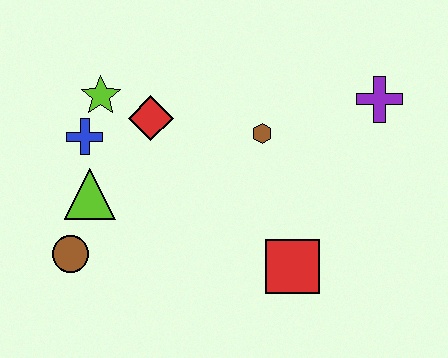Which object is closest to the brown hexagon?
The red diamond is closest to the brown hexagon.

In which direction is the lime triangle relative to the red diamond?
The lime triangle is below the red diamond.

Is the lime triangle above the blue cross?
No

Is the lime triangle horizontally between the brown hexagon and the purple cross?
No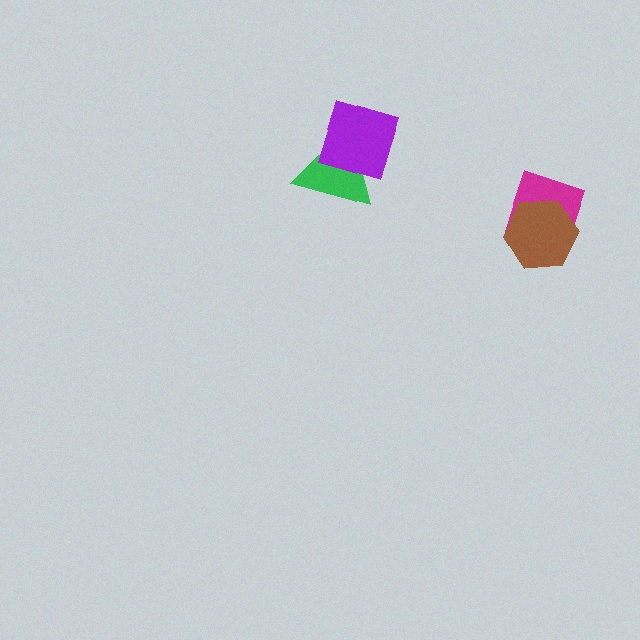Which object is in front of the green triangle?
The purple square is in front of the green triangle.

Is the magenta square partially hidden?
Yes, it is partially covered by another shape.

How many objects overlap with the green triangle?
1 object overlaps with the green triangle.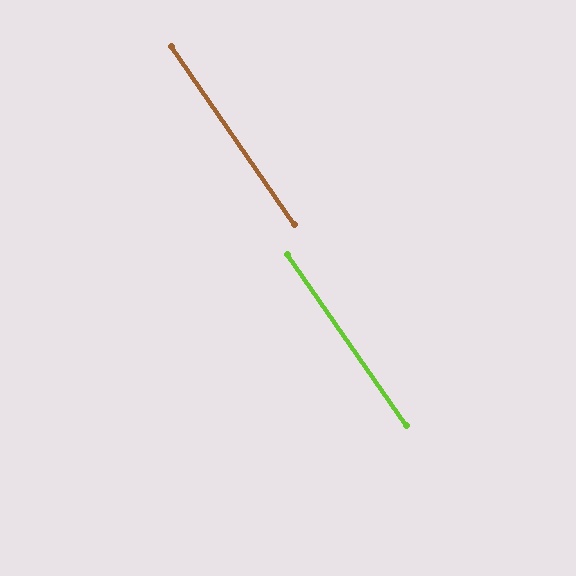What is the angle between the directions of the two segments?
Approximately 0 degrees.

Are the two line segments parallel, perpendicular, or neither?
Parallel — their directions differ by only 0.3°.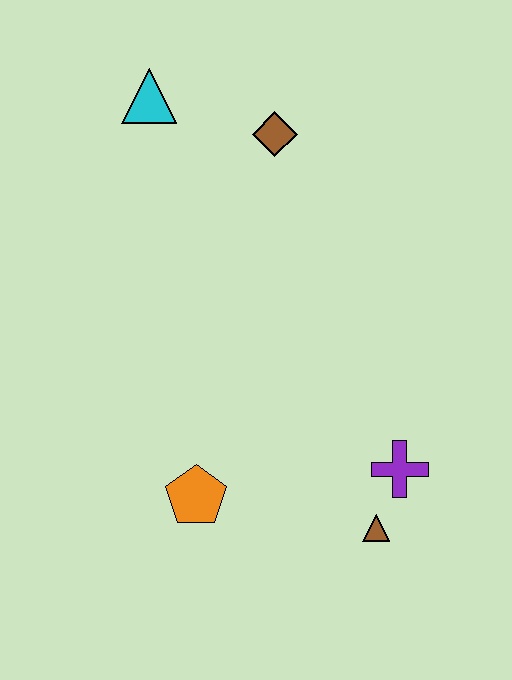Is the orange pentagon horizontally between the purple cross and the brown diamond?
No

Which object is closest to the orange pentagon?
The brown triangle is closest to the orange pentagon.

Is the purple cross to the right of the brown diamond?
Yes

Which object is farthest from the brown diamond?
The brown triangle is farthest from the brown diamond.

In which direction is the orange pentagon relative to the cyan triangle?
The orange pentagon is below the cyan triangle.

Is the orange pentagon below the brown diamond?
Yes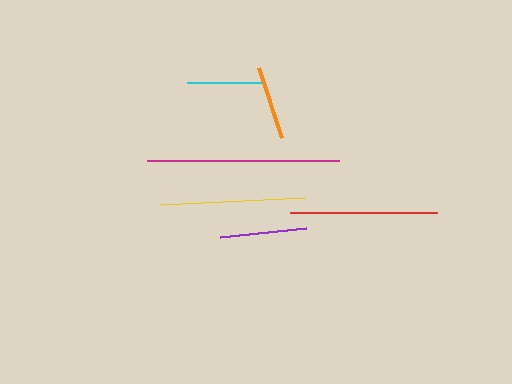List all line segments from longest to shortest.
From longest to shortest: magenta, red, yellow, purple, orange, cyan.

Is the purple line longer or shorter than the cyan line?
The purple line is longer than the cyan line.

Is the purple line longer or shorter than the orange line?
The purple line is longer than the orange line.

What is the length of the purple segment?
The purple segment is approximately 86 pixels long.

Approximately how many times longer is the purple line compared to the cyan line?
The purple line is approximately 1.2 times the length of the cyan line.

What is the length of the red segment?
The red segment is approximately 147 pixels long.